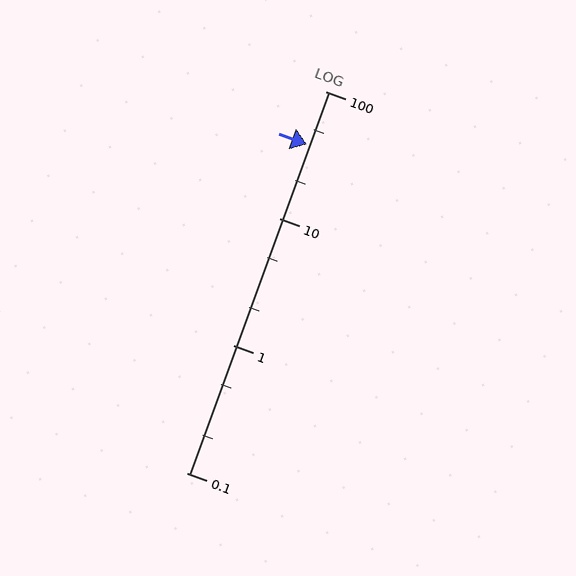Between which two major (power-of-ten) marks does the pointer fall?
The pointer is between 10 and 100.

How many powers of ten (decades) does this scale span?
The scale spans 3 decades, from 0.1 to 100.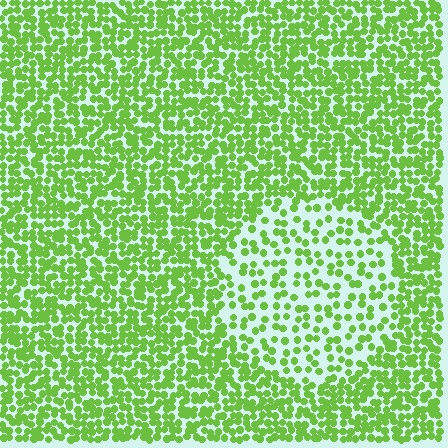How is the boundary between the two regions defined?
The boundary is defined by a change in element density (approximately 2.1x ratio). All elements are the same color, size, and shape.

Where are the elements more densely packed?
The elements are more densely packed outside the circle boundary.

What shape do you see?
I see a circle.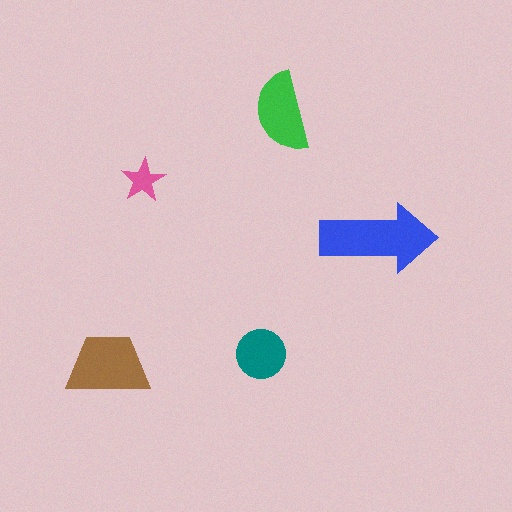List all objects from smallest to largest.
The pink star, the teal circle, the green semicircle, the brown trapezoid, the blue arrow.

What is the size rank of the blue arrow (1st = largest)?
1st.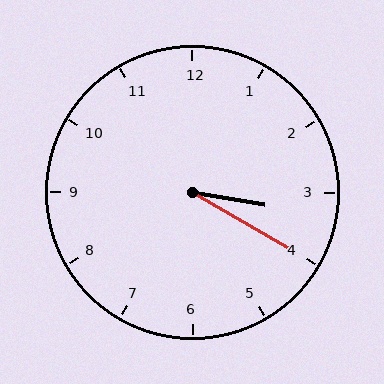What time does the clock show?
3:20.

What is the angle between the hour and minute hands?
Approximately 20 degrees.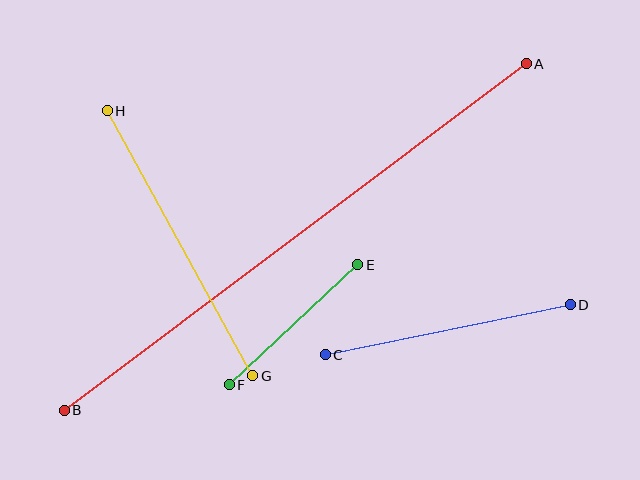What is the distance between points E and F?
The distance is approximately 176 pixels.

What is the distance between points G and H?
The distance is approximately 303 pixels.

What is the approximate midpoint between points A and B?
The midpoint is at approximately (295, 237) pixels.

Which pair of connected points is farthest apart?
Points A and B are farthest apart.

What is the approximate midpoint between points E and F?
The midpoint is at approximately (294, 325) pixels.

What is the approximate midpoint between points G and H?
The midpoint is at approximately (180, 243) pixels.